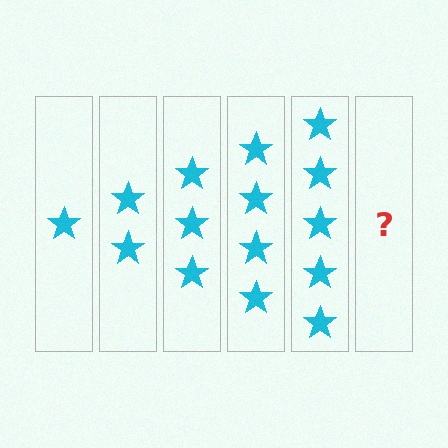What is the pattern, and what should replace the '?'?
The pattern is that each step adds one more star. The '?' should be 6 stars.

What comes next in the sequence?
The next element should be 6 stars.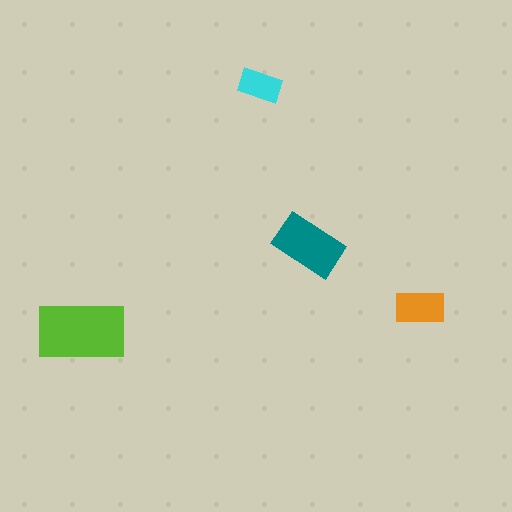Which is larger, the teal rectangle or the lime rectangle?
The lime one.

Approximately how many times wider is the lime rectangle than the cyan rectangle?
About 2 times wider.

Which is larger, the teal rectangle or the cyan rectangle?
The teal one.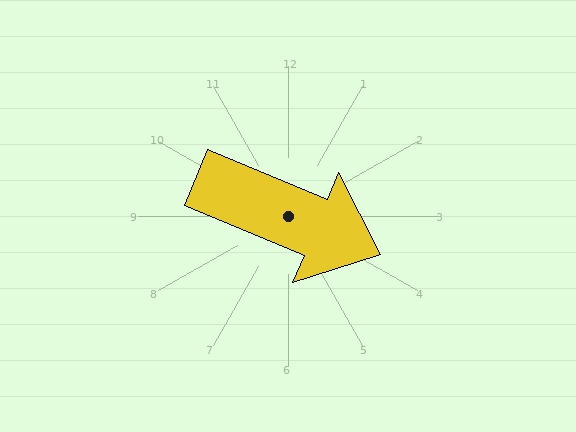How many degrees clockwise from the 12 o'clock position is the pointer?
Approximately 112 degrees.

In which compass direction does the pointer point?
East.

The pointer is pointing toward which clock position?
Roughly 4 o'clock.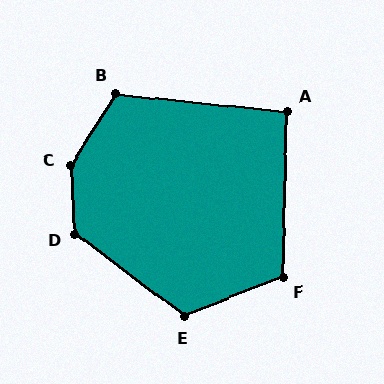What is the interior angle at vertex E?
Approximately 121 degrees (obtuse).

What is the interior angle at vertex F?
Approximately 113 degrees (obtuse).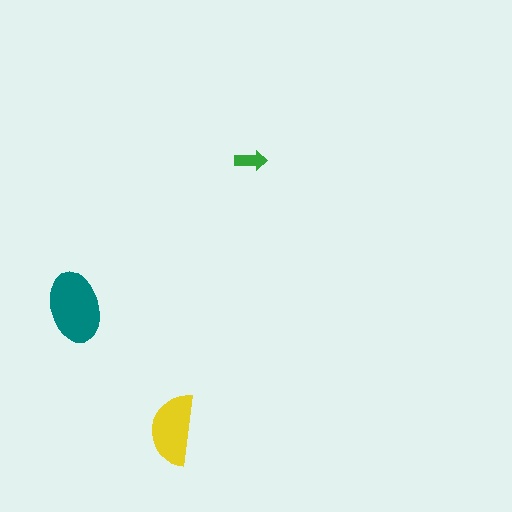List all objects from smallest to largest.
The green arrow, the yellow semicircle, the teal ellipse.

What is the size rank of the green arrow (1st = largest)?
3rd.